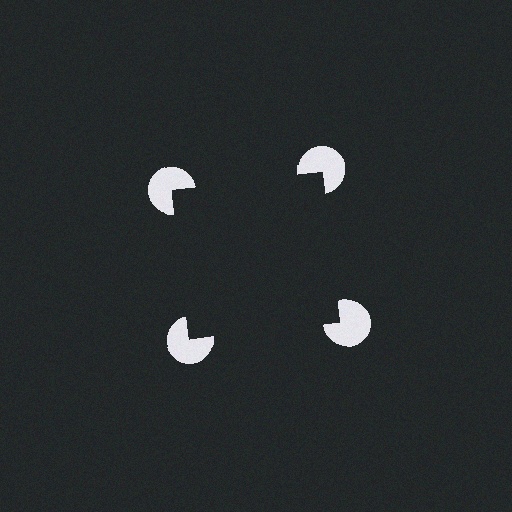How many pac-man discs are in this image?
There are 4 — one at each vertex of the illusory square.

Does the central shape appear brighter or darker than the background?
It typically appears slightly darker than the background, even though no actual brightness change is drawn.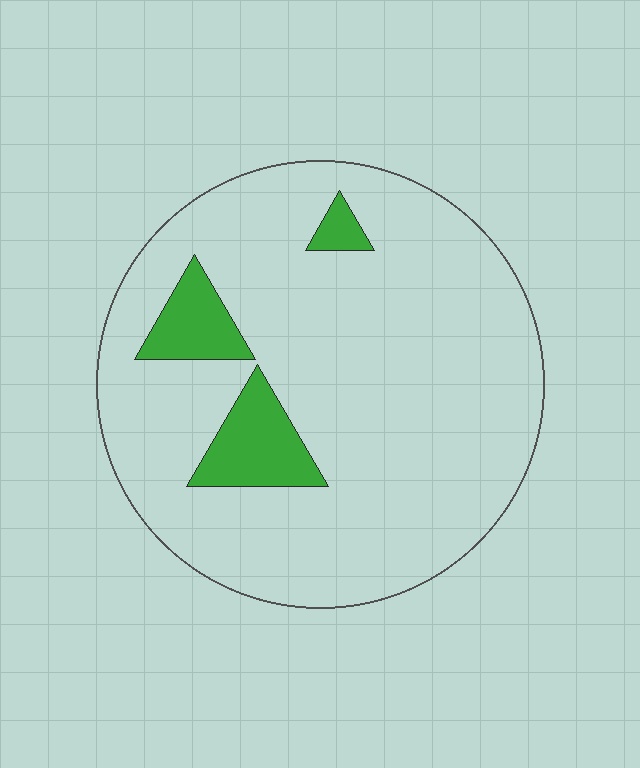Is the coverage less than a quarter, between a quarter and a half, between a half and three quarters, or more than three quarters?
Less than a quarter.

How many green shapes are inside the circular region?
3.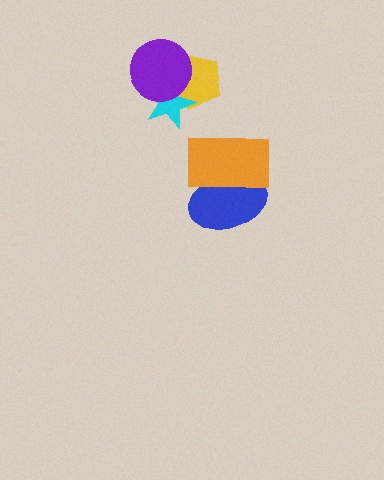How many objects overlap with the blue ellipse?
1 object overlaps with the blue ellipse.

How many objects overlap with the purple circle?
2 objects overlap with the purple circle.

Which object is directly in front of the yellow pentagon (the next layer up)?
The cyan star is directly in front of the yellow pentagon.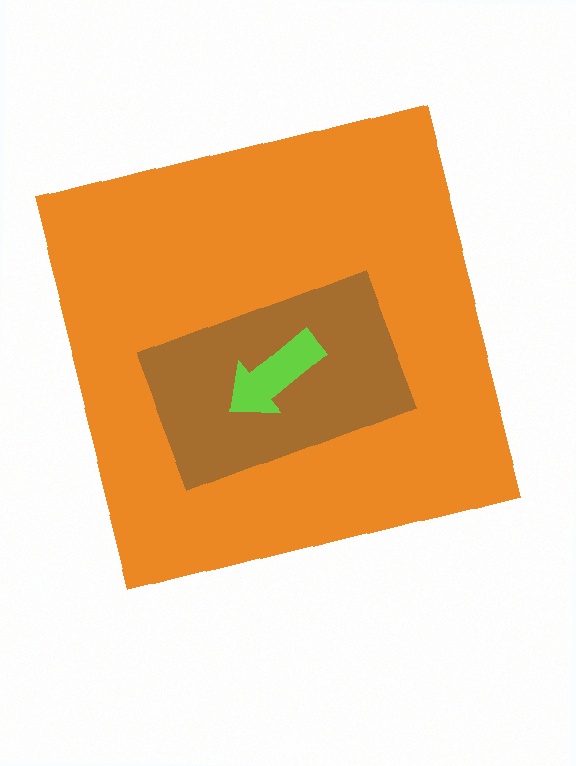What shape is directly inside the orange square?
The brown rectangle.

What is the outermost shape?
The orange square.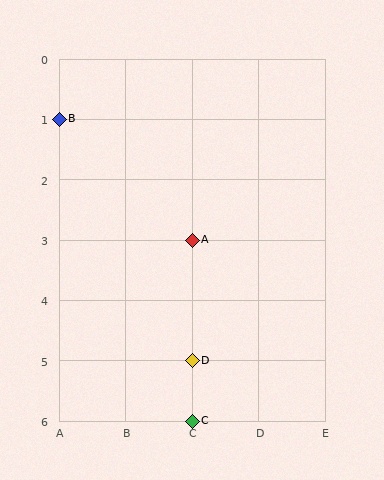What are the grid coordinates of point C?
Point C is at grid coordinates (C, 6).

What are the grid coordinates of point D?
Point D is at grid coordinates (C, 5).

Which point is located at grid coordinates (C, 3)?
Point A is at (C, 3).